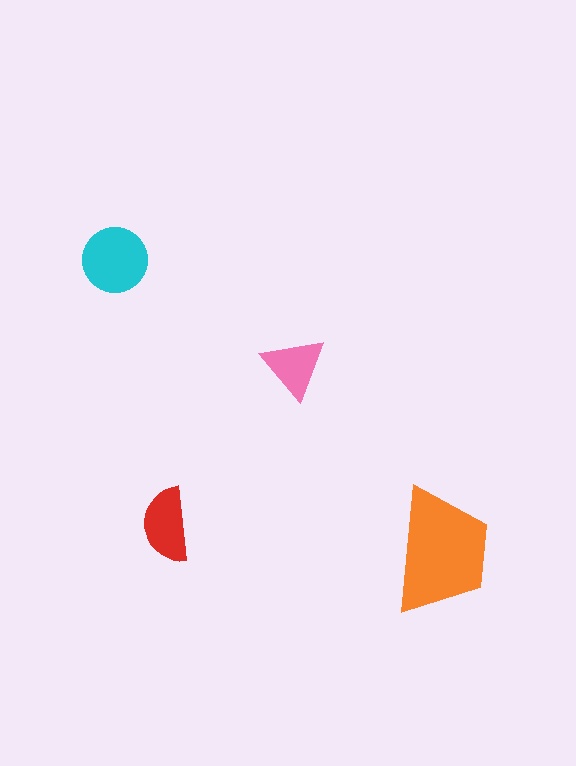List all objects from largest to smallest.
The orange trapezoid, the cyan circle, the red semicircle, the pink triangle.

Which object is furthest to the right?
The orange trapezoid is rightmost.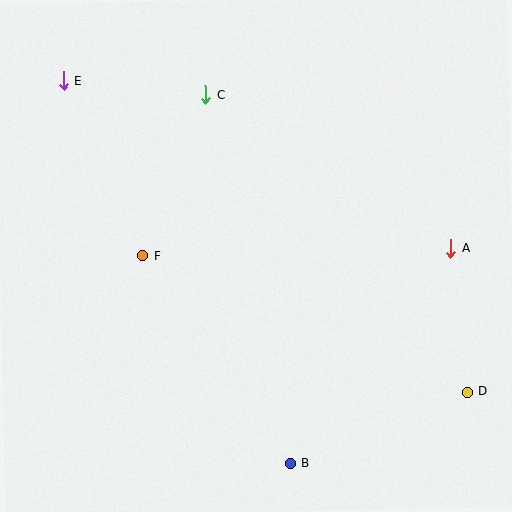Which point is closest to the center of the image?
Point F at (143, 256) is closest to the center.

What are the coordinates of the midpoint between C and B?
The midpoint between C and B is at (248, 279).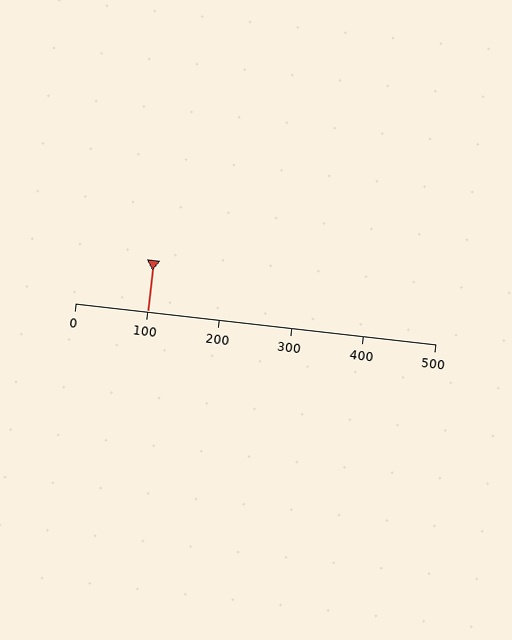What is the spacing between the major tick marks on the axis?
The major ticks are spaced 100 apart.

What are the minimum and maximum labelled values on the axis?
The axis runs from 0 to 500.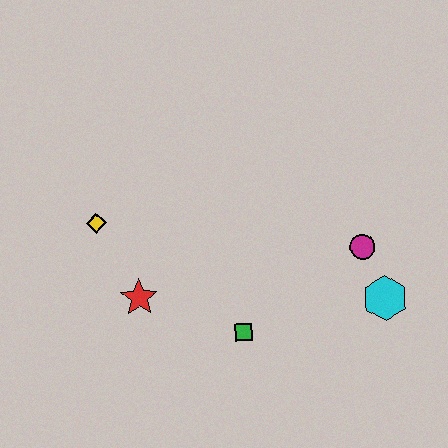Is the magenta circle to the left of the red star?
No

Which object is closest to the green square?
The red star is closest to the green square.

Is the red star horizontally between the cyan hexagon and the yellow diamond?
Yes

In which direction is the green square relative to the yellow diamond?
The green square is to the right of the yellow diamond.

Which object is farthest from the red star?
The cyan hexagon is farthest from the red star.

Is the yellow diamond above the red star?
Yes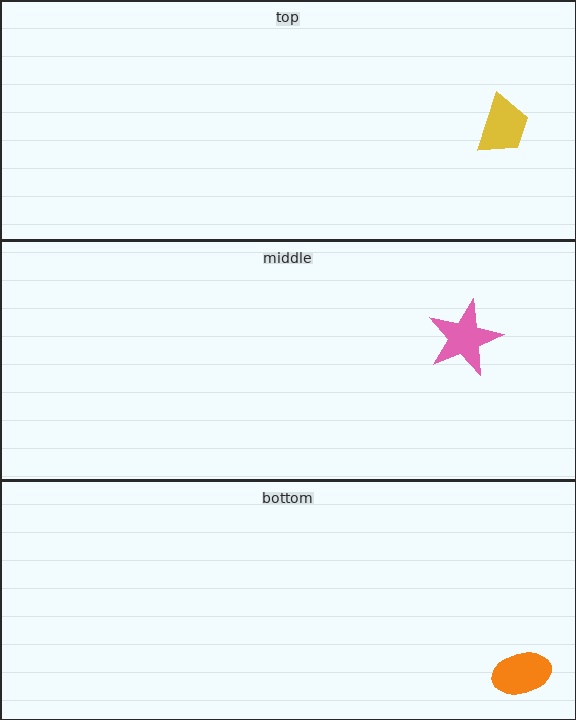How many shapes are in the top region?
1.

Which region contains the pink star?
The middle region.